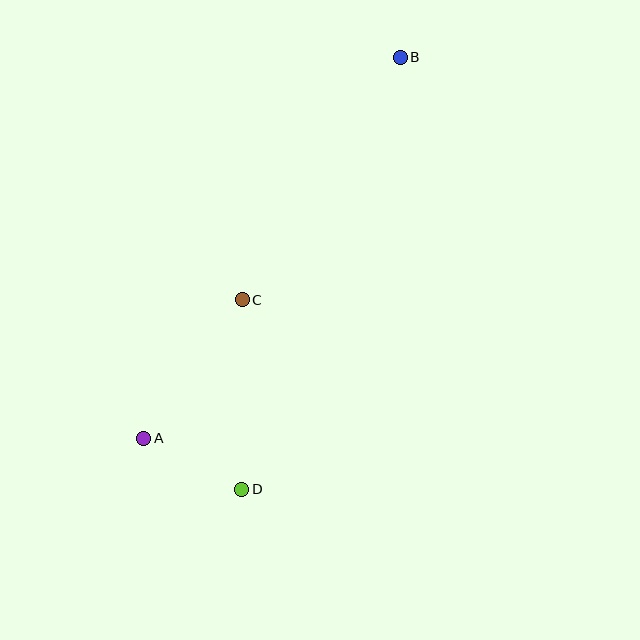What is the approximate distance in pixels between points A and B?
The distance between A and B is approximately 459 pixels.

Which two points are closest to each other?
Points A and D are closest to each other.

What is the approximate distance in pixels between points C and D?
The distance between C and D is approximately 190 pixels.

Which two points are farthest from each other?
Points B and D are farthest from each other.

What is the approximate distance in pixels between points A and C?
The distance between A and C is approximately 170 pixels.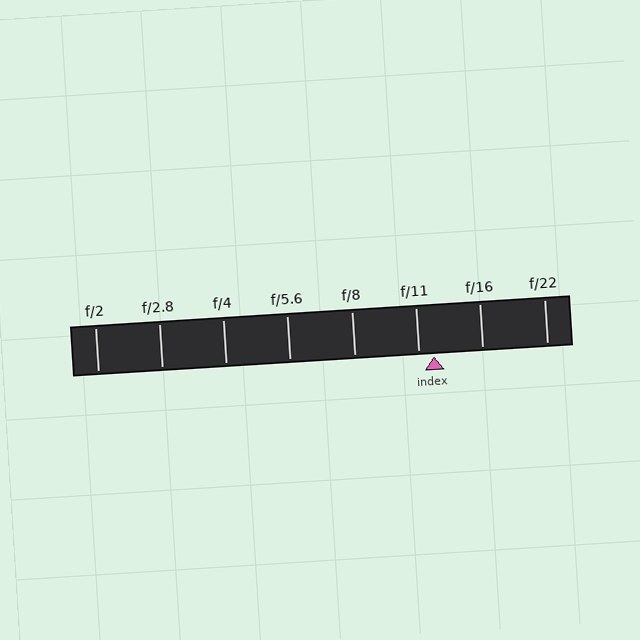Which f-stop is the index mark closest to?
The index mark is closest to f/11.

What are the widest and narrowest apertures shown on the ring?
The widest aperture shown is f/2 and the narrowest is f/22.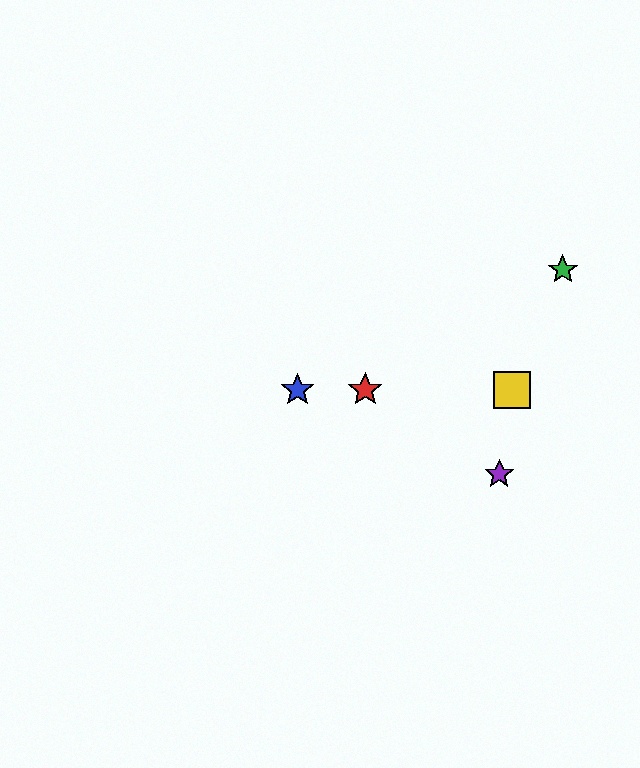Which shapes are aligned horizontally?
The red star, the blue star, the yellow square are aligned horizontally.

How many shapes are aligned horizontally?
3 shapes (the red star, the blue star, the yellow square) are aligned horizontally.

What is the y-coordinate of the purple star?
The purple star is at y≈474.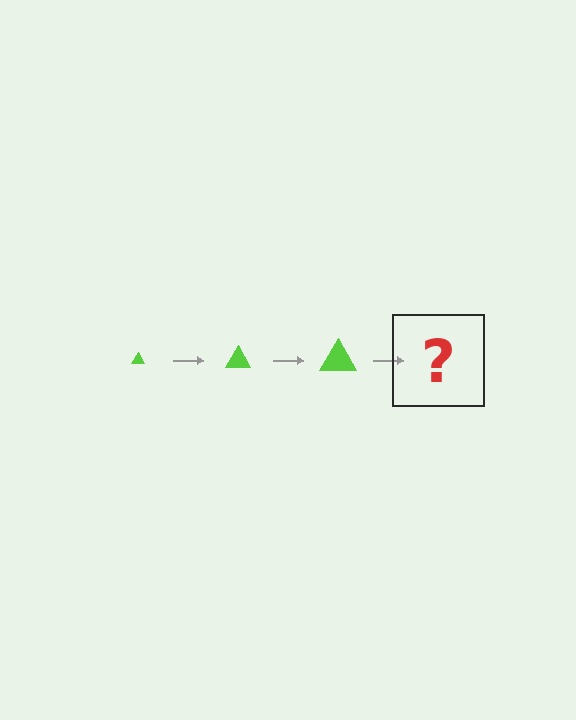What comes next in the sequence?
The next element should be a lime triangle, larger than the previous one.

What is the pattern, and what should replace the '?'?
The pattern is that the triangle gets progressively larger each step. The '?' should be a lime triangle, larger than the previous one.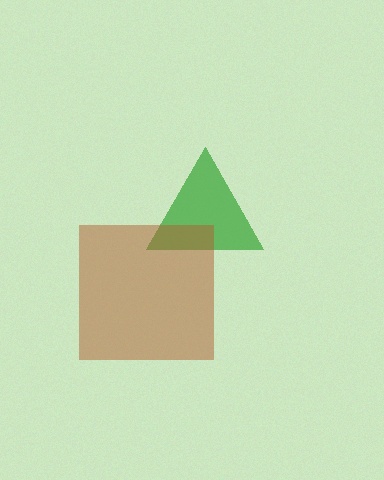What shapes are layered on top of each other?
The layered shapes are: a green triangle, a brown square.